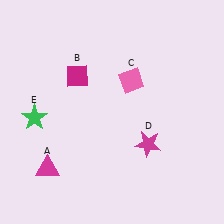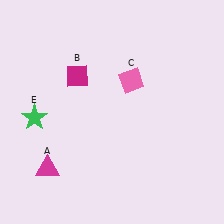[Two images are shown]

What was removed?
The magenta star (D) was removed in Image 2.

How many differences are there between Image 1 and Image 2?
There is 1 difference between the two images.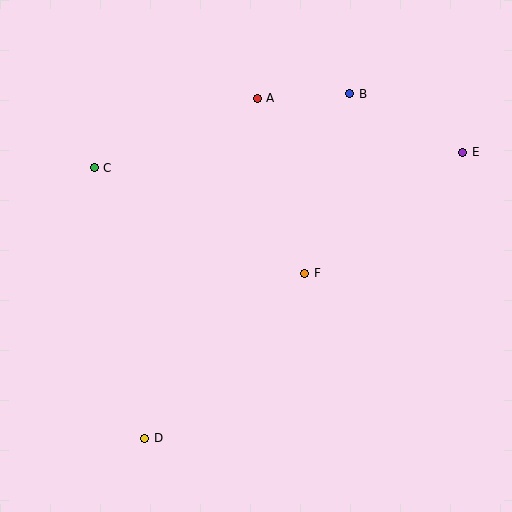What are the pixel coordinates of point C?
Point C is at (94, 168).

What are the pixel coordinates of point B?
Point B is at (350, 94).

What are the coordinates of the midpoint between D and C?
The midpoint between D and C is at (120, 303).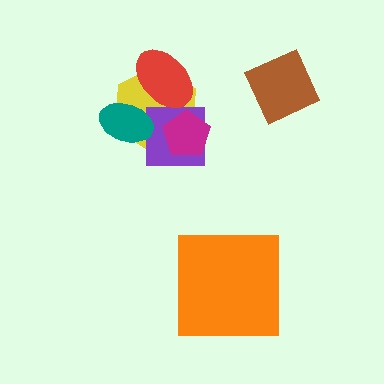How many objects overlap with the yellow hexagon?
4 objects overlap with the yellow hexagon.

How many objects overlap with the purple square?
3 objects overlap with the purple square.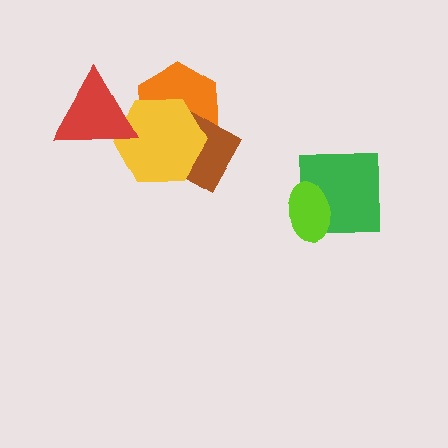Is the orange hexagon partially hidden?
Yes, it is partially covered by another shape.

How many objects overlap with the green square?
1 object overlaps with the green square.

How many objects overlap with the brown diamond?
2 objects overlap with the brown diamond.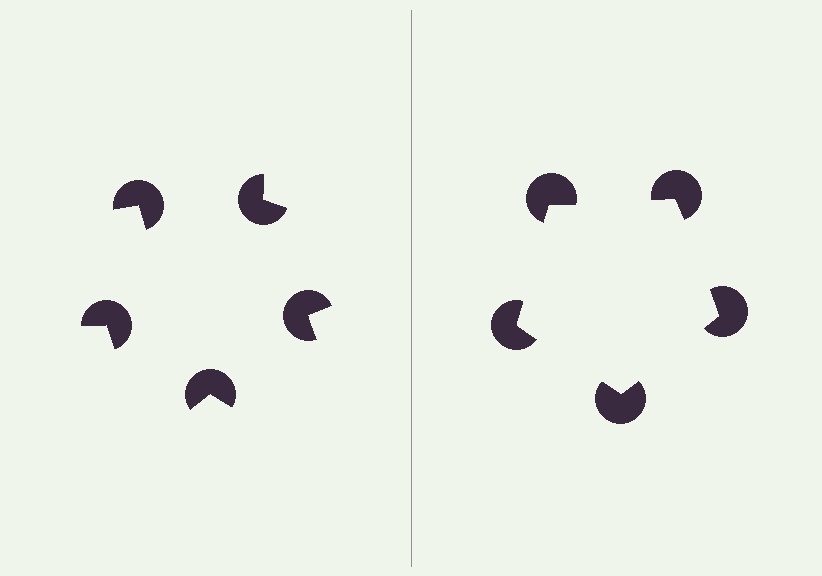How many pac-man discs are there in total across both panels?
10 — 5 on each side.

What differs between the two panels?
The pac-man discs are positioned identically on both sides; only the wedge orientations differ. On the right they align to a pentagon; on the left they are misaligned.